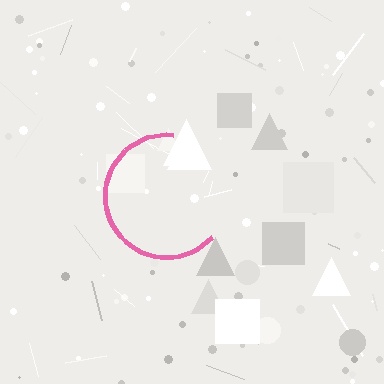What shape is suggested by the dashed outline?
The dashed outline suggests a circle.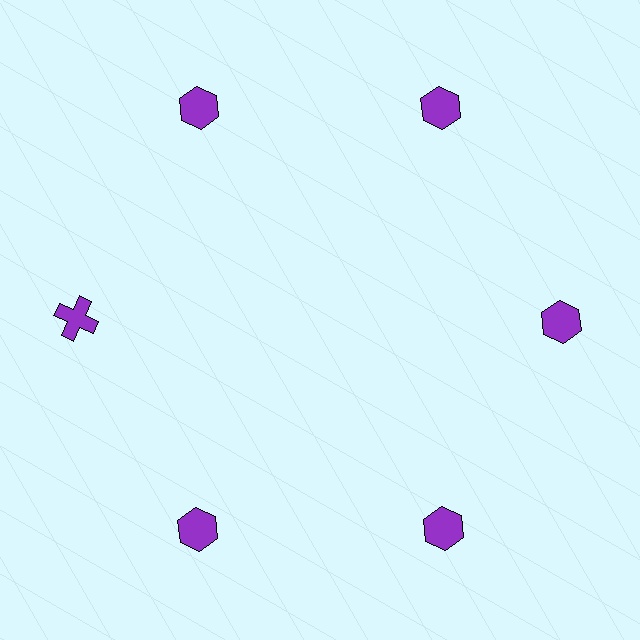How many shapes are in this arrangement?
There are 6 shapes arranged in a ring pattern.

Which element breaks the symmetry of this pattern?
The purple cross at roughly the 9 o'clock position breaks the symmetry. All other shapes are purple hexagons.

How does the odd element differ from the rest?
It has a different shape: cross instead of hexagon.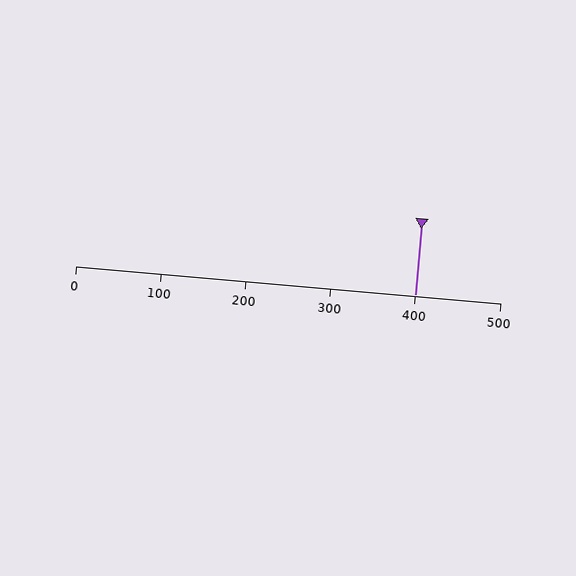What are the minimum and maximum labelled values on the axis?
The axis runs from 0 to 500.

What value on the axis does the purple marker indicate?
The marker indicates approximately 400.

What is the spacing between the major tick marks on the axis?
The major ticks are spaced 100 apart.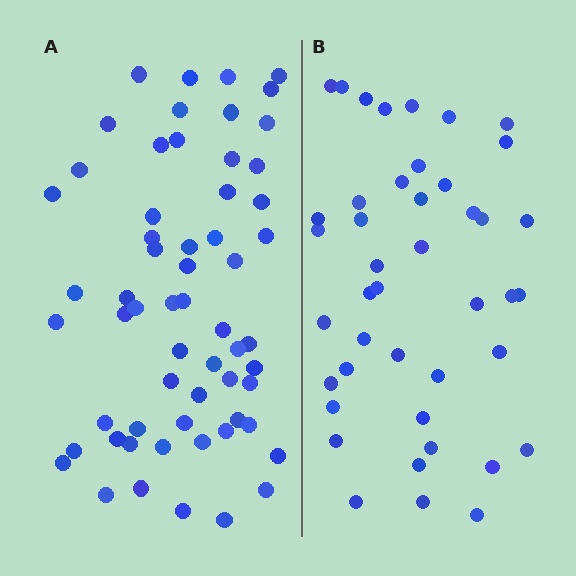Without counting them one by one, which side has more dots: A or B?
Region A (the left region) has more dots.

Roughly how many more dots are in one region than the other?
Region A has approximately 15 more dots than region B.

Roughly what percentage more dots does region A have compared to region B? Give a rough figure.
About 40% more.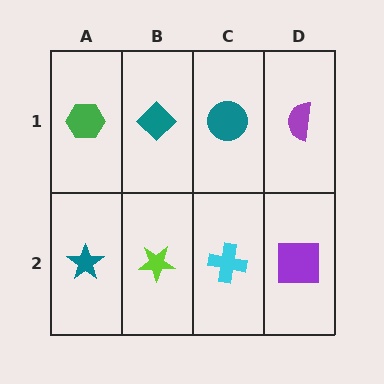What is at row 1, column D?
A purple semicircle.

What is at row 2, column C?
A cyan cross.